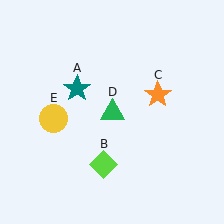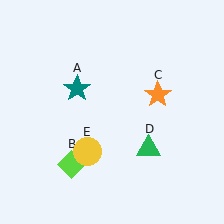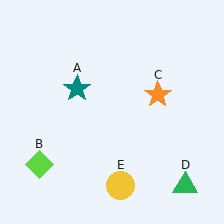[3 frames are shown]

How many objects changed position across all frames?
3 objects changed position: lime diamond (object B), green triangle (object D), yellow circle (object E).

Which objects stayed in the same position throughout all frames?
Teal star (object A) and orange star (object C) remained stationary.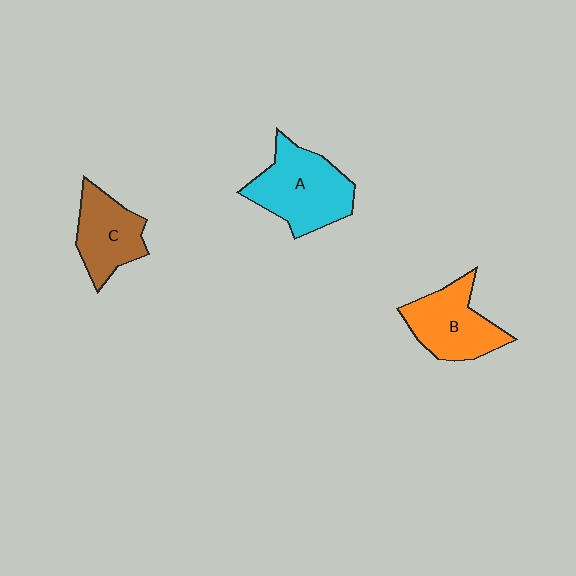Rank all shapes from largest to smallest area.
From largest to smallest: A (cyan), B (orange), C (brown).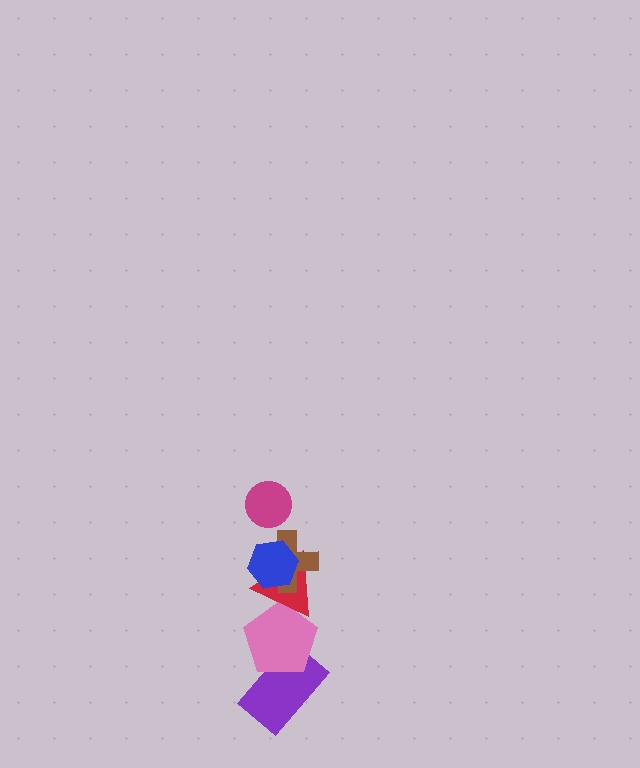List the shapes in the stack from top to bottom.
From top to bottom: the magenta circle, the blue hexagon, the brown cross, the red triangle, the pink pentagon, the purple rectangle.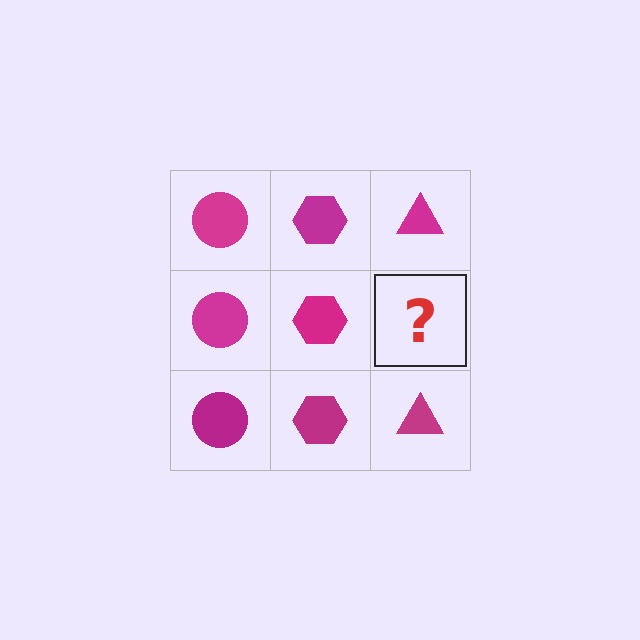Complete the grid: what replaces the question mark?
The question mark should be replaced with a magenta triangle.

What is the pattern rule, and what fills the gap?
The rule is that each column has a consistent shape. The gap should be filled with a magenta triangle.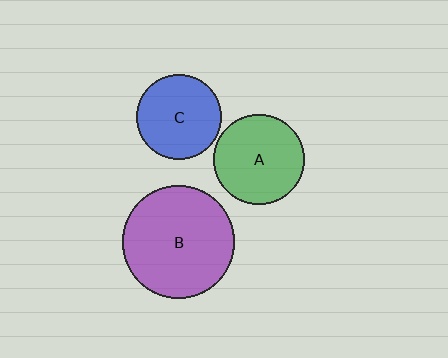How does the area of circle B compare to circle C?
Approximately 1.8 times.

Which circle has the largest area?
Circle B (purple).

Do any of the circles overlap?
No, none of the circles overlap.